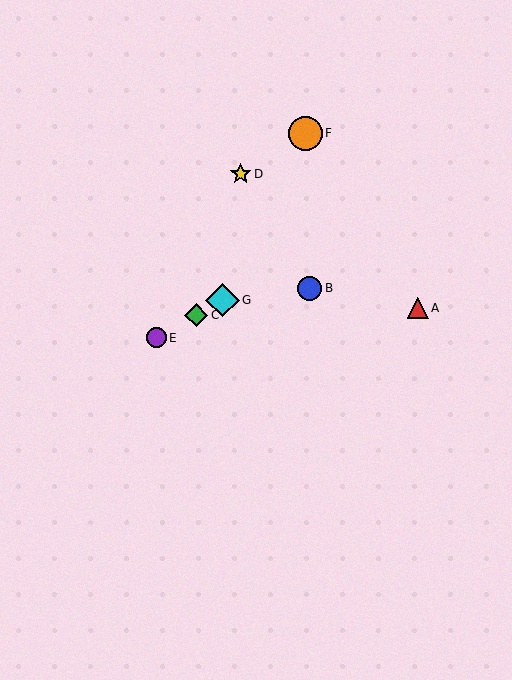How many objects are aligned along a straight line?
3 objects (C, E, G) are aligned along a straight line.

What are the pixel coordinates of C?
Object C is at (196, 315).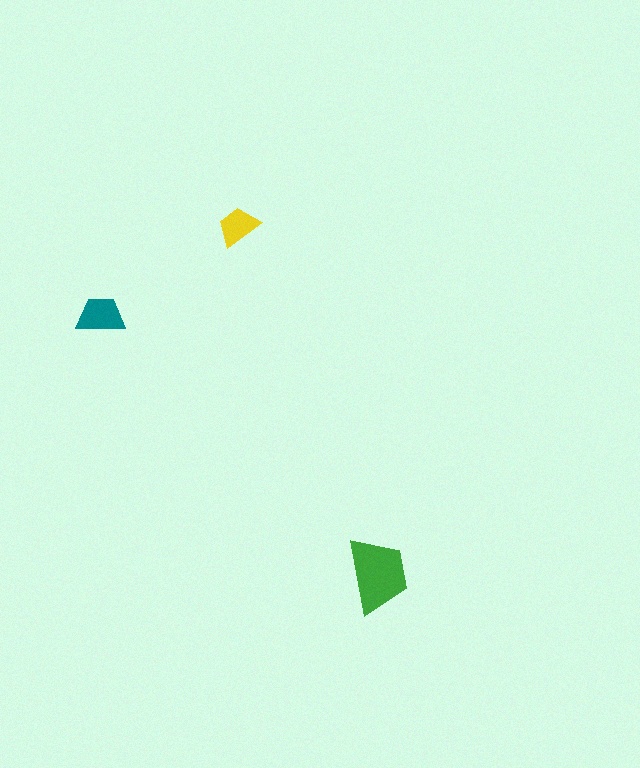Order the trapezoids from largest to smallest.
the green one, the teal one, the yellow one.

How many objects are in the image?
There are 3 objects in the image.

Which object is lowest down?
The green trapezoid is bottommost.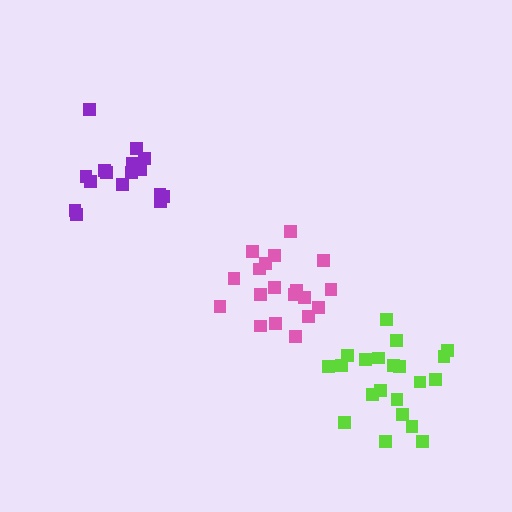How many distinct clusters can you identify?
There are 3 distinct clusters.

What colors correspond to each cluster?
The clusters are colored: purple, pink, lime.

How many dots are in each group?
Group 1: 16 dots, Group 2: 19 dots, Group 3: 21 dots (56 total).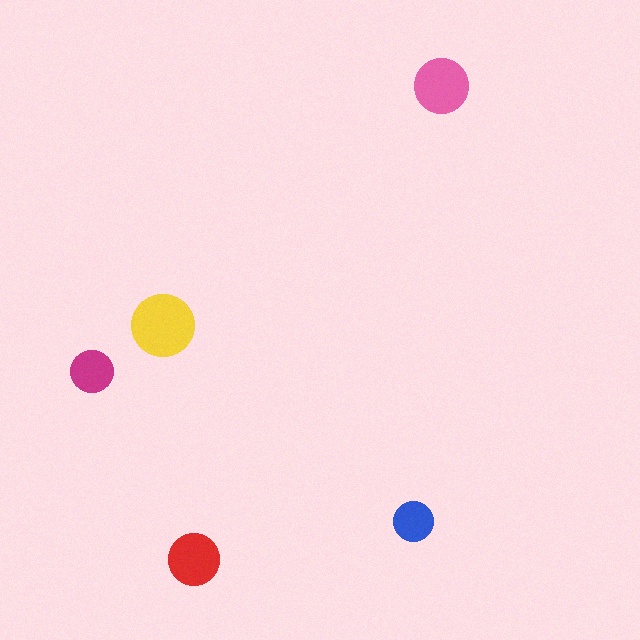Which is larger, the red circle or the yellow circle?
The yellow one.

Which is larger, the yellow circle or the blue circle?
The yellow one.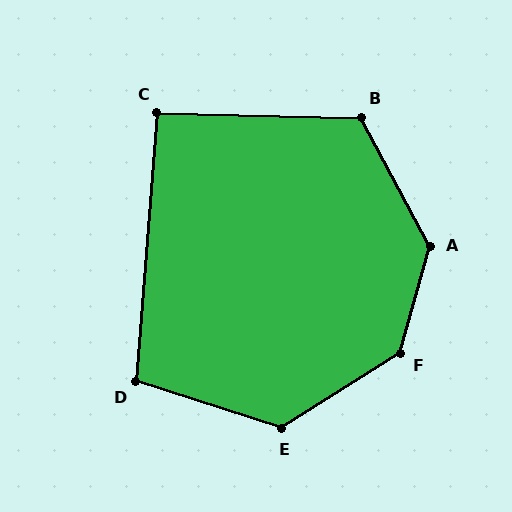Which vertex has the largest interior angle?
F, at approximately 138 degrees.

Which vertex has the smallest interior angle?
C, at approximately 93 degrees.